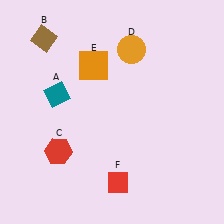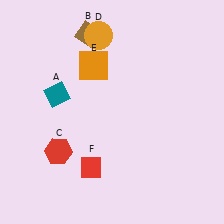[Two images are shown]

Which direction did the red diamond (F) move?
The red diamond (F) moved left.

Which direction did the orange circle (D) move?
The orange circle (D) moved left.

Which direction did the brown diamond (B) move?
The brown diamond (B) moved right.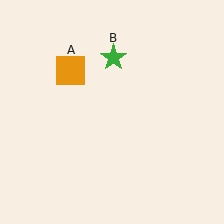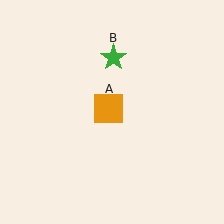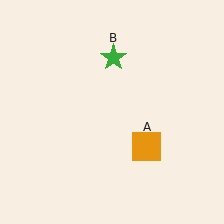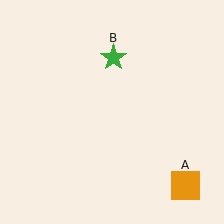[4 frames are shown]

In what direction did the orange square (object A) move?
The orange square (object A) moved down and to the right.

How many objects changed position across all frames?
1 object changed position: orange square (object A).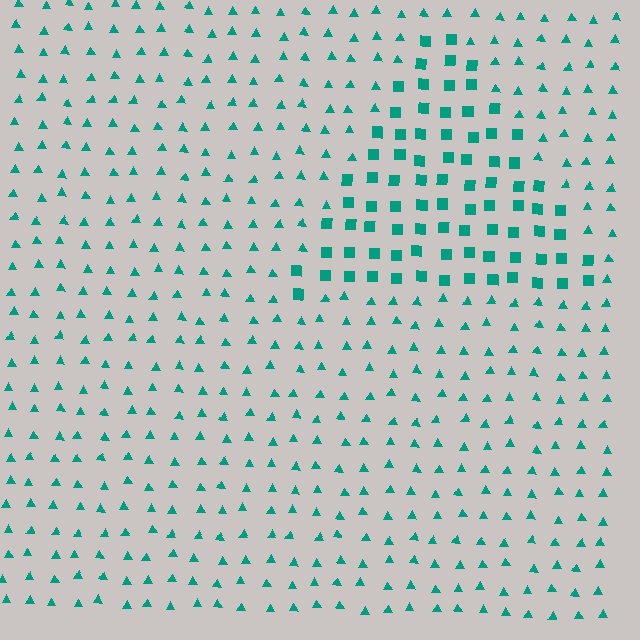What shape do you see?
I see a triangle.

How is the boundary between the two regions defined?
The boundary is defined by a change in element shape: squares inside vs. triangles outside. All elements share the same color and spacing.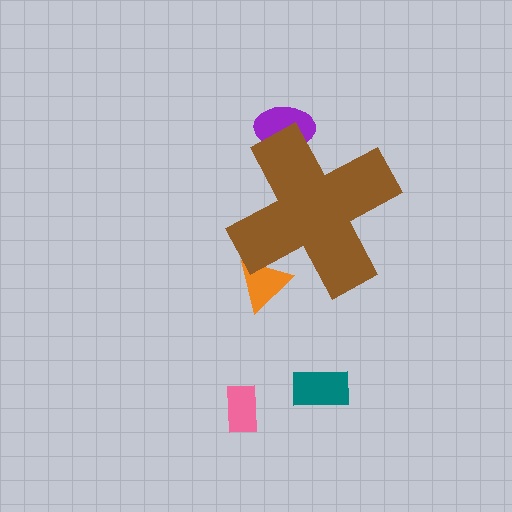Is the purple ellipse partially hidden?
Yes, the purple ellipse is partially hidden behind the brown cross.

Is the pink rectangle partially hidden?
No, the pink rectangle is fully visible.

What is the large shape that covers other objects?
A brown cross.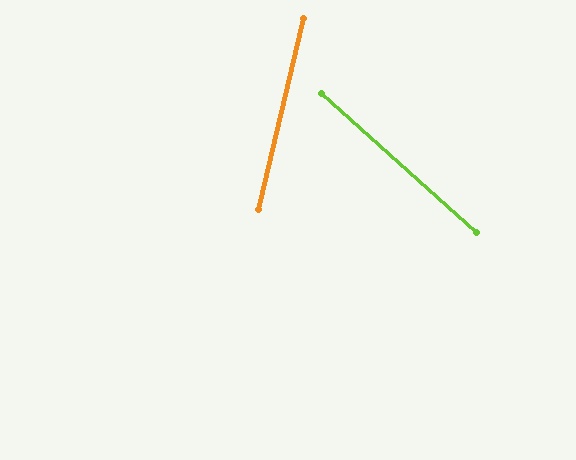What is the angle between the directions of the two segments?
Approximately 61 degrees.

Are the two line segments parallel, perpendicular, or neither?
Neither parallel nor perpendicular — they differ by about 61°.